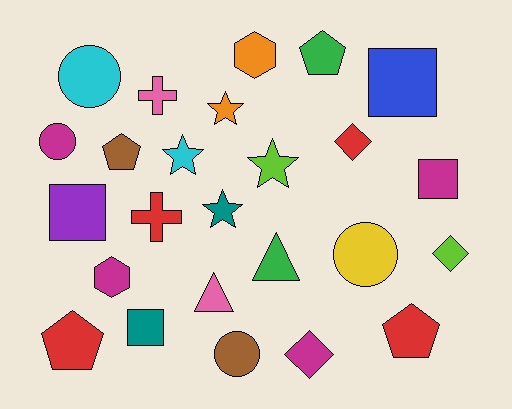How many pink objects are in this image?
There are 2 pink objects.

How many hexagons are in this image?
There are 2 hexagons.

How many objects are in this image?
There are 25 objects.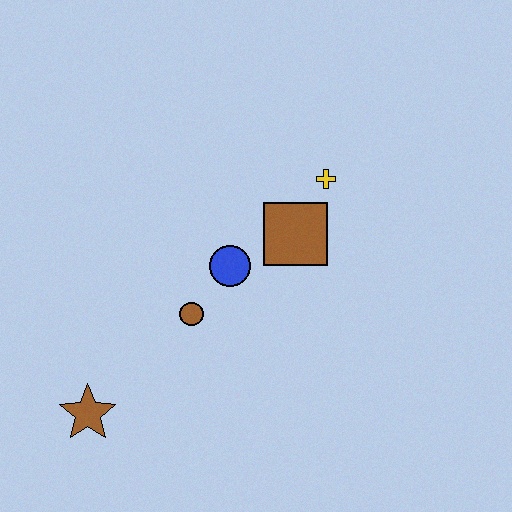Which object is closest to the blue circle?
The brown circle is closest to the blue circle.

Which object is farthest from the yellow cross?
The brown star is farthest from the yellow cross.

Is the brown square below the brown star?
No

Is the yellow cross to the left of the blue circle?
No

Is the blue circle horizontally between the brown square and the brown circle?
Yes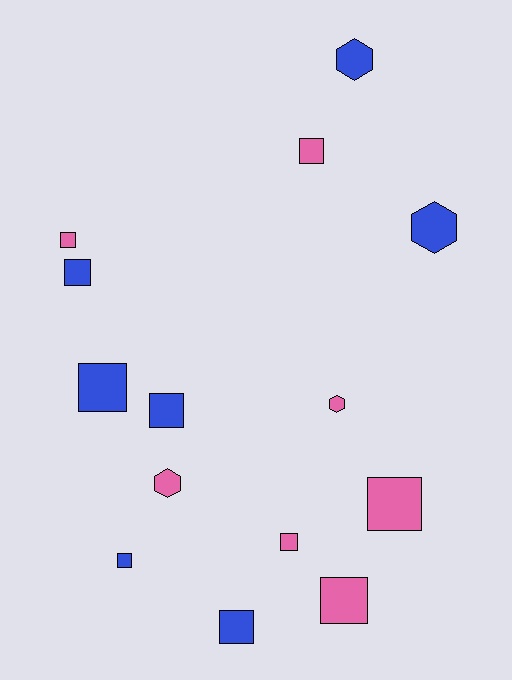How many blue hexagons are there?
There are 2 blue hexagons.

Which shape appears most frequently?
Square, with 10 objects.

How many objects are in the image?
There are 14 objects.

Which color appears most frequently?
Blue, with 7 objects.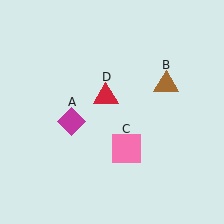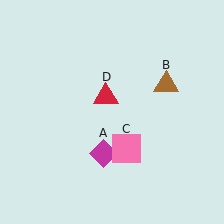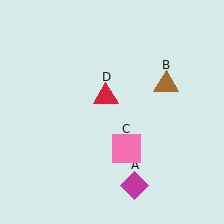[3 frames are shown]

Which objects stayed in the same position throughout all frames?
Brown triangle (object B) and pink square (object C) and red triangle (object D) remained stationary.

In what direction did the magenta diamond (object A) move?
The magenta diamond (object A) moved down and to the right.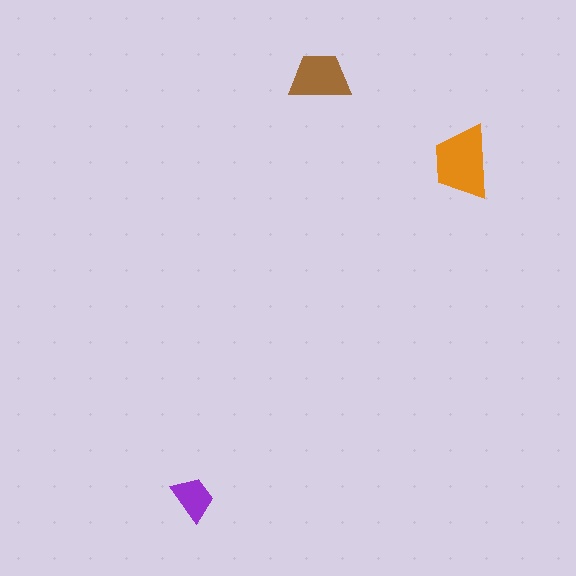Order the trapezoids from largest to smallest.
the orange one, the brown one, the purple one.